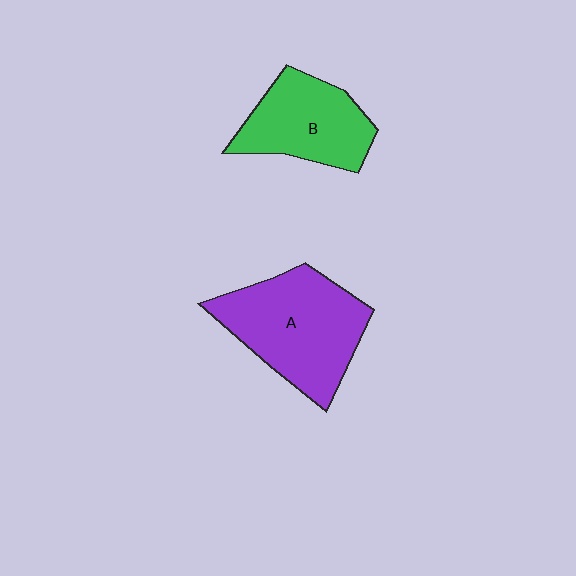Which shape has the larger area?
Shape A (purple).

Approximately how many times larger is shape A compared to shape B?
Approximately 1.4 times.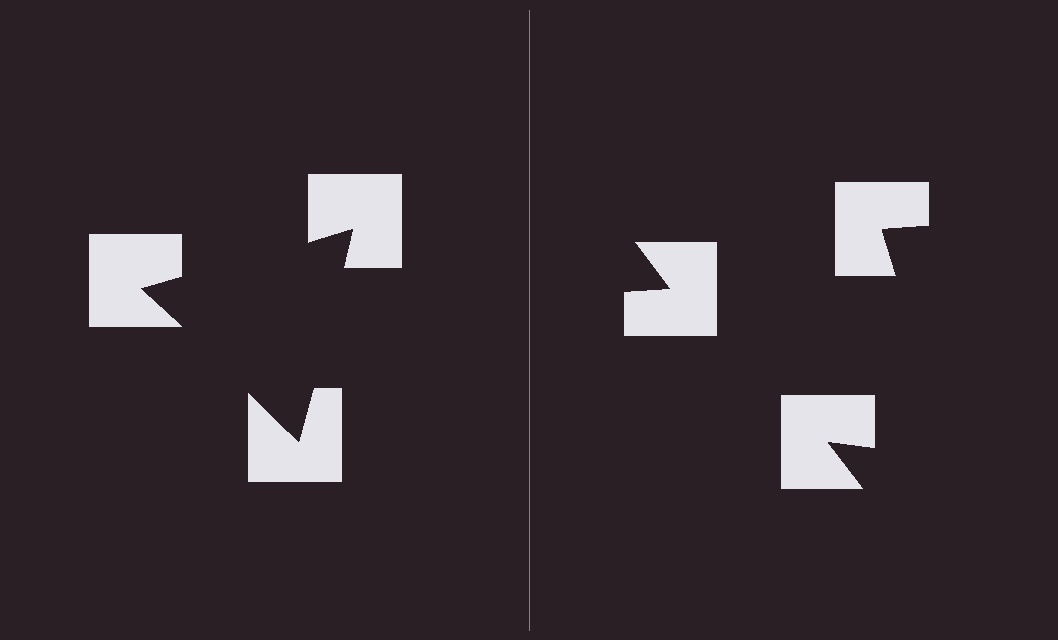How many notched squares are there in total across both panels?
6 — 3 on each side.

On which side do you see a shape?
An illusory triangle appears on the left side. On the right side the wedge cuts are rotated, so no coherent shape forms.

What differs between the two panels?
The notched squares are positioned identically on both sides; only the wedge orientations differ. On the left they align to a triangle; on the right they are misaligned.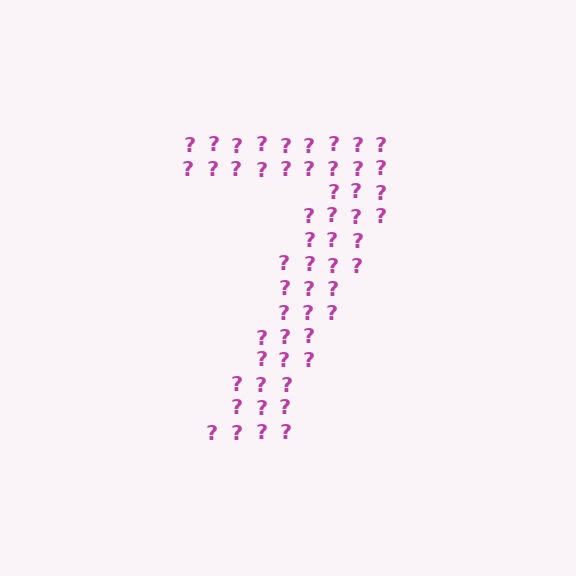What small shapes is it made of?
It is made of small question marks.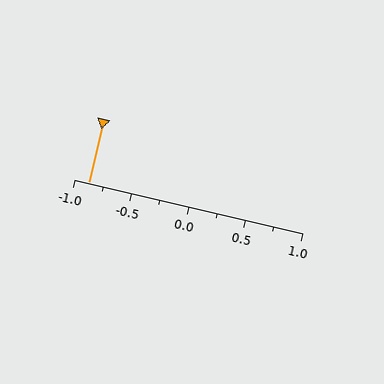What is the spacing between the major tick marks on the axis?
The major ticks are spaced 0.5 apart.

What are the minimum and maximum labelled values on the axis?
The axis runs from -1.0 to 1.0.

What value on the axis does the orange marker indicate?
The marker indicates approximately -0.88.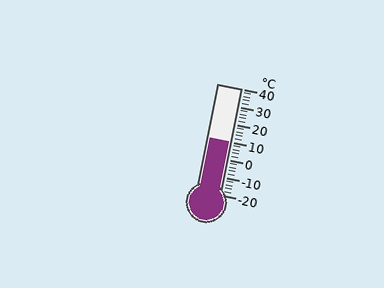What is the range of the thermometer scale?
The thermometer scale ranges from -20°C to 40°C.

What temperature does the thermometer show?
The thermometer shows approximately 10°C.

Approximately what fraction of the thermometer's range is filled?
The thermometer is filled to approximately 50% of its range.